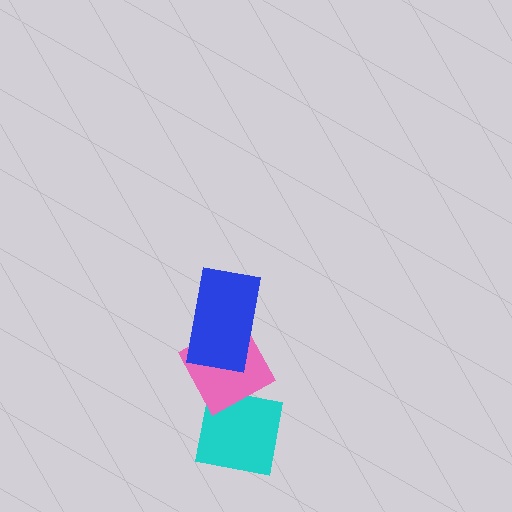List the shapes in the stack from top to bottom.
From top to bottom: the blue rectangle, the pink diamond, the cyan square.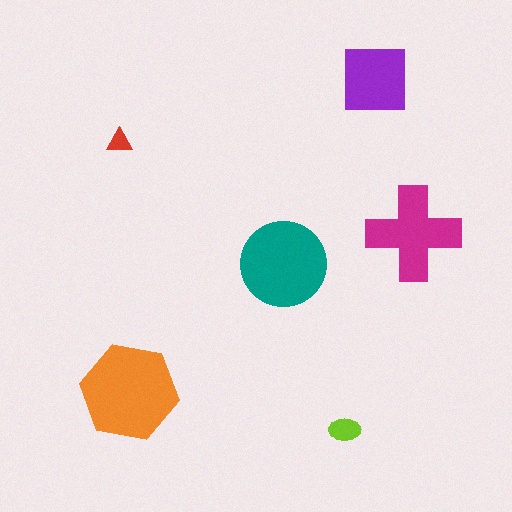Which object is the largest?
The orange hexagon.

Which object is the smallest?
The red triangle.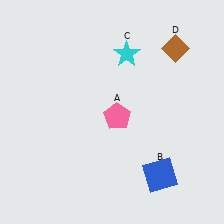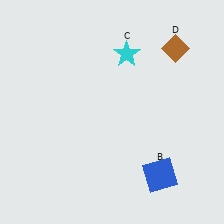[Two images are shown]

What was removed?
The pink pentagon (A) was removed in Image 2.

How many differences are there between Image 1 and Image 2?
There is 1 difference between the two images.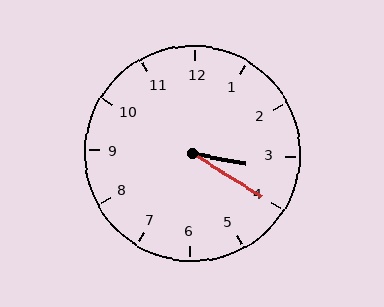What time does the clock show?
3:20.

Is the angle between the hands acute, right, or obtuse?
It is acute.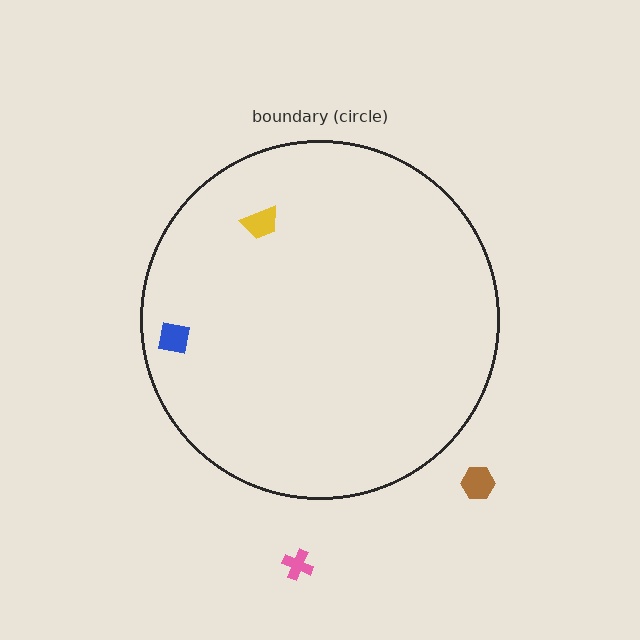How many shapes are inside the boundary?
2 inside, 2 outside.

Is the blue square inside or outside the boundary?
Inside.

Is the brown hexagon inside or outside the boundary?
Outside.